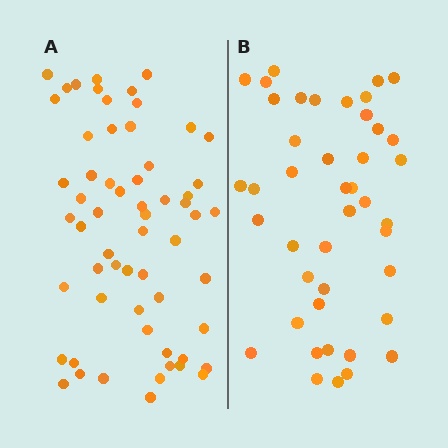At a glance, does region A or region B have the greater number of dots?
Region A (the left region) has more dots.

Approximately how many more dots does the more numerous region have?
Region A has approximately 15 more dots than region B.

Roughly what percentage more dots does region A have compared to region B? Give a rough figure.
About 40% more.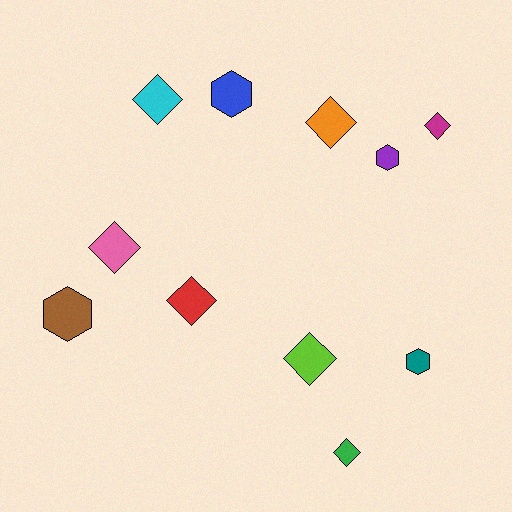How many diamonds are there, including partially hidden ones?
There are 7 diamonds.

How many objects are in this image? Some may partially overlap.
There are 11 objects.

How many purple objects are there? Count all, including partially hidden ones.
There is 1 purple object.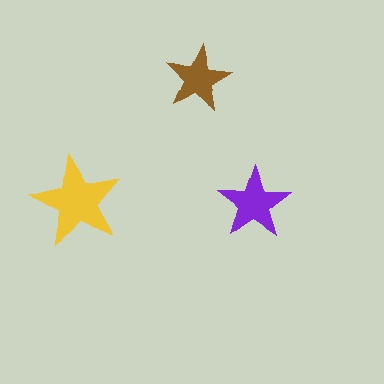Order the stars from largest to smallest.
the yellow one, the purple one, the brown one.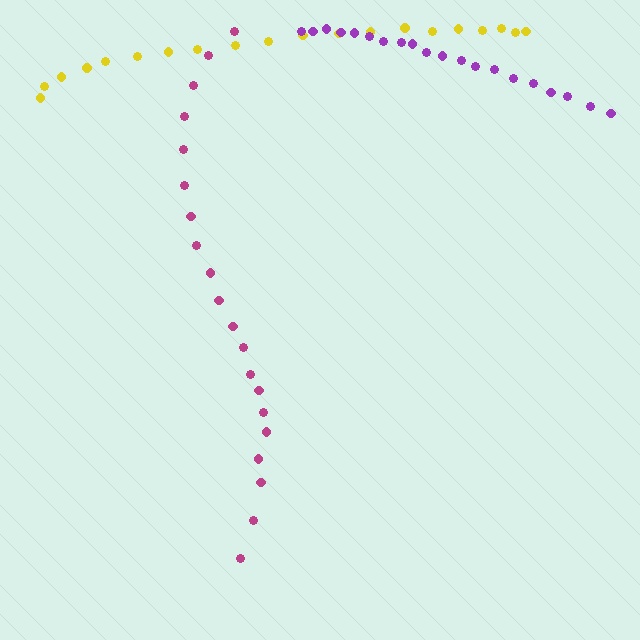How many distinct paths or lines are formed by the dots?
There are 3 distinct paths.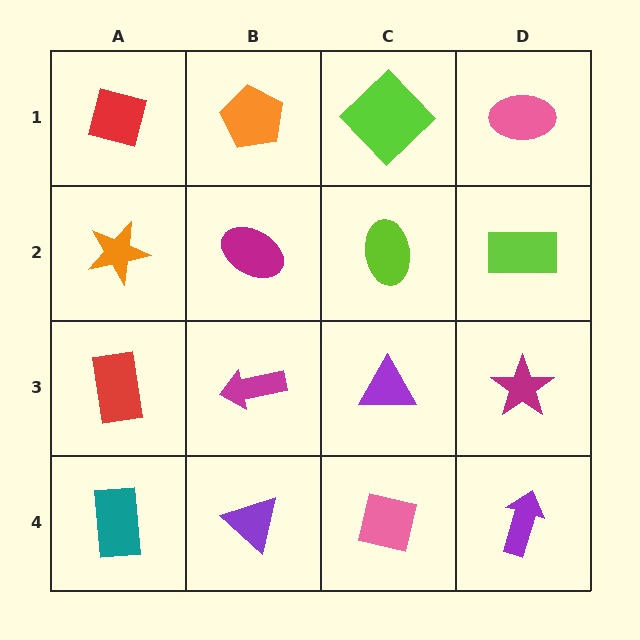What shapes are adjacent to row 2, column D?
A pink ellipse (row 1, column D), a magenta star (row 3, column D), a lime ellipse (row 2, column C).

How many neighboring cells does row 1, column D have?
2.